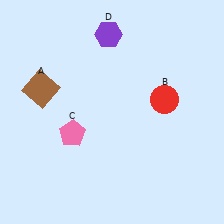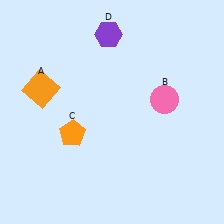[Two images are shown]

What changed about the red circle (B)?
In Image 1, B is red. In Image 2, it changed to pink.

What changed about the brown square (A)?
In Image 1, A is brown. In Image 2, it changed to orange.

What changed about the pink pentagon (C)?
In Image 1, C is pink. In Image 2, it changed to orange.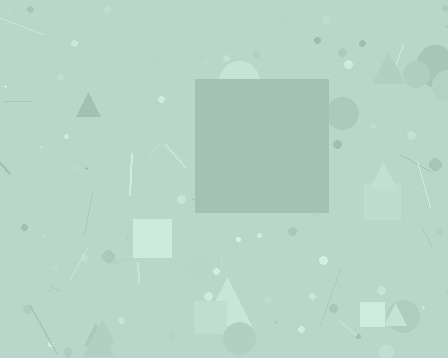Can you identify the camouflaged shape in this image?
The camouflaged shape is a square.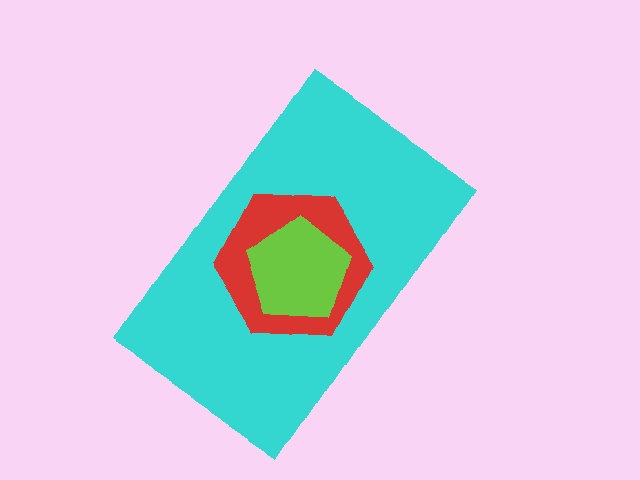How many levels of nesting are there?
3.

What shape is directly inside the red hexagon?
The lime pentagon.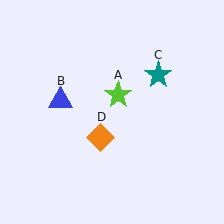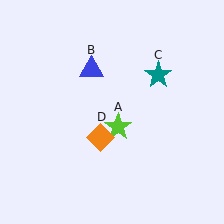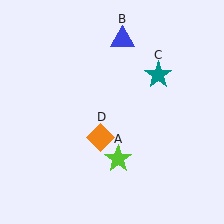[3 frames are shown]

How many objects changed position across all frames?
2 objects changed position: lime star (object A), blue triangle (object B).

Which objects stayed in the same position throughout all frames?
Teal star (object C) and orange diamond (object D) remained stationary.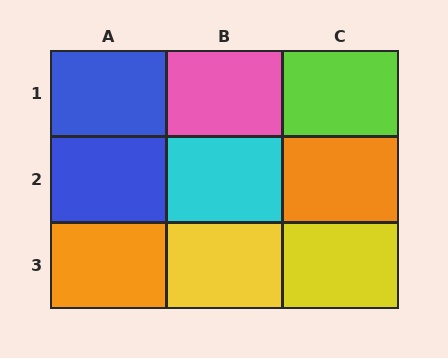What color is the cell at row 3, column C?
Yellow.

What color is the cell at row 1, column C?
Lime.